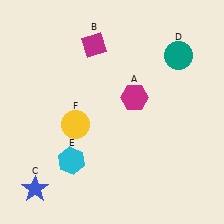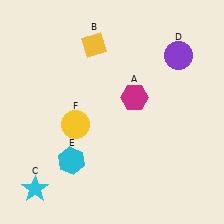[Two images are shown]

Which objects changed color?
B changed from magenta to yellow. C changed from blue to cyan. D changed from teal to purple.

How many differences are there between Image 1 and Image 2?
There are 3 differences between the two images.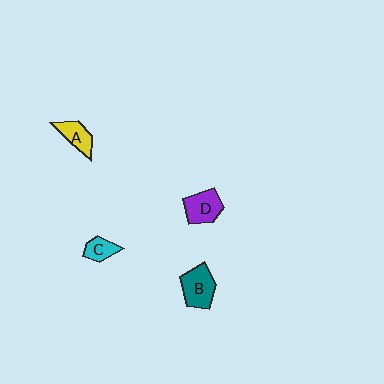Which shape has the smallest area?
Shape C (cyan).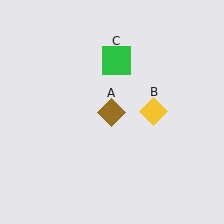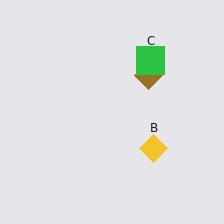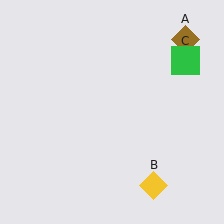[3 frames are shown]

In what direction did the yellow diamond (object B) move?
The yellow diamond (object B) moved down.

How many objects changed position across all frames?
3 objects changed position: brown diamond (object A), yellow diamond (object B), green square (object C).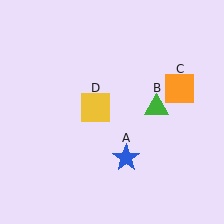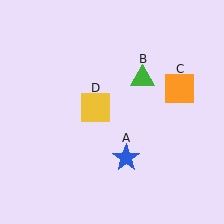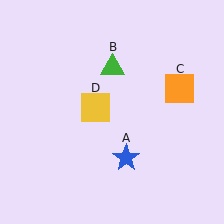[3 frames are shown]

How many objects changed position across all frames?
1 object changed position: green triangle (object B).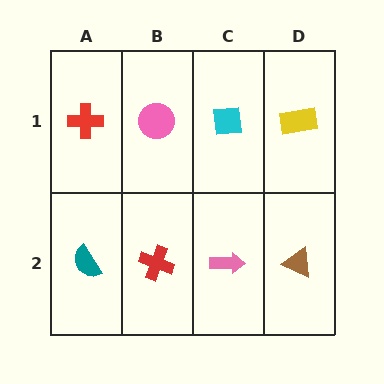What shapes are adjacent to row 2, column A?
A red cross (row 1, column A), a red cross (row 2, column B).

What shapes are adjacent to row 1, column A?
A teal semicircle (row 2, column A), a pink circle (row 1, column B).